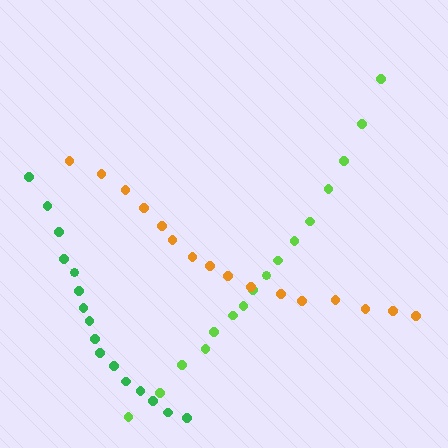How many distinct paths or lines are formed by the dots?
There are 3 distinct paths.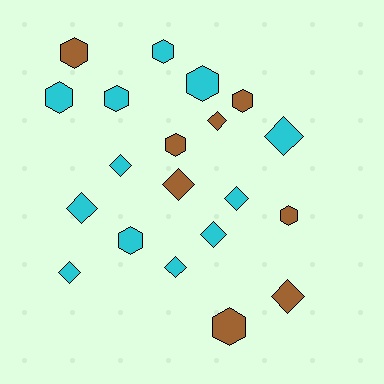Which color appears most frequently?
Cyan, with 12 objects.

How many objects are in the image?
There are 20 objects.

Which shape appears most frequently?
Hexagon, with 10 objects.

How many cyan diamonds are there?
There are 7 cyan diamonds.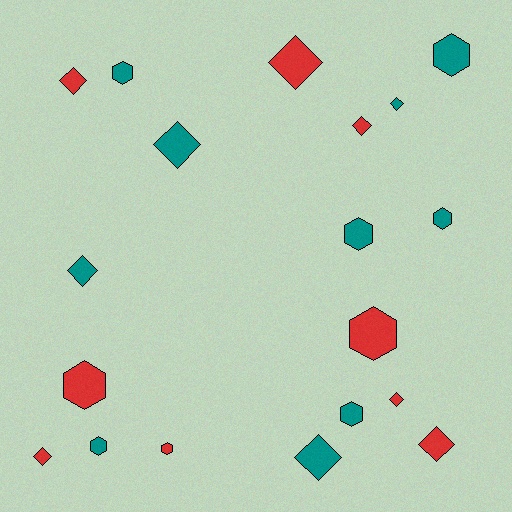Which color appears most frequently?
Teal, with 10 objects.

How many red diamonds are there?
There are 6 red diamonds.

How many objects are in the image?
There are 19 objects.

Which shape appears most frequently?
Diamond, with 10 objects.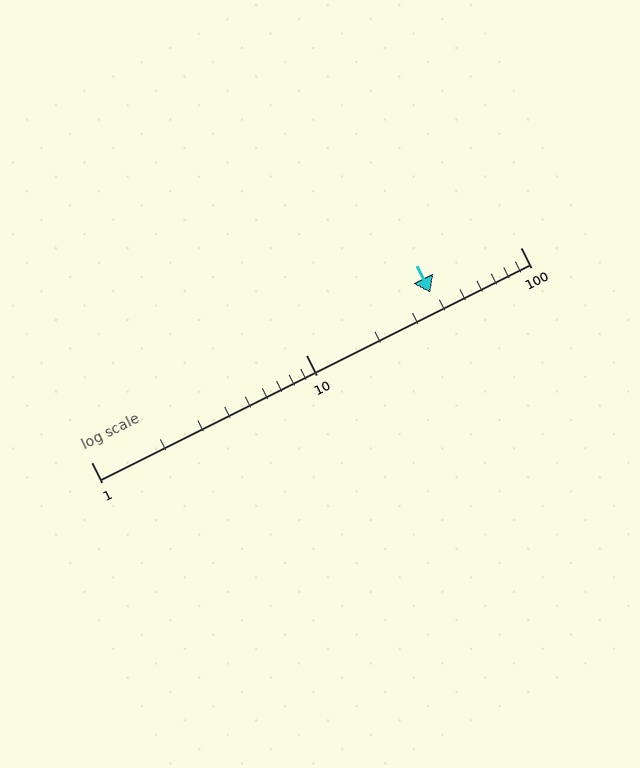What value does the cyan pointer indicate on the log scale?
The pointer indicates approximately 38.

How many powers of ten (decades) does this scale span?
The scale spans 2 decades, from 1 to 100.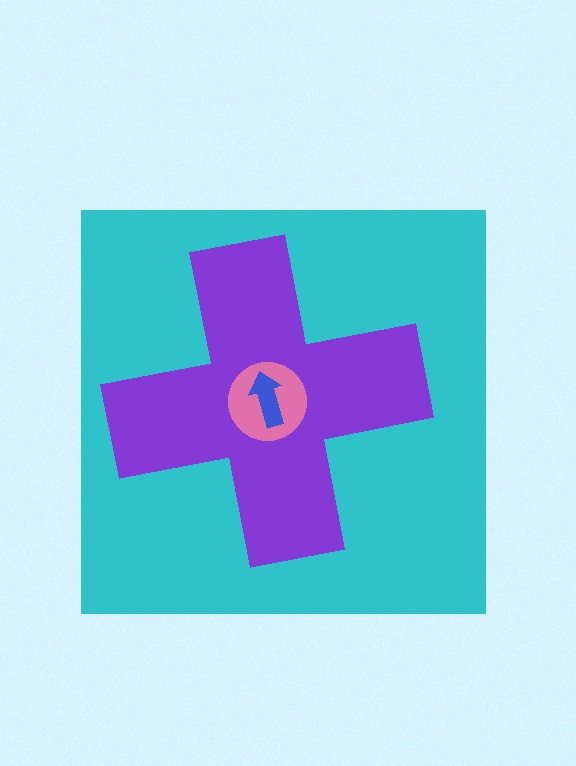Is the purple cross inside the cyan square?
Yes.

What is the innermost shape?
The blue arrow.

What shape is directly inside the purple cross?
The pink circle.